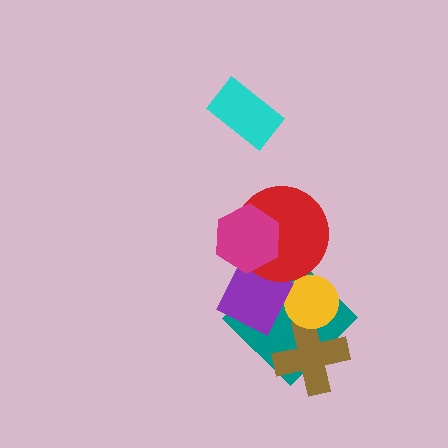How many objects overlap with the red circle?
3 objects overlap with the red circle.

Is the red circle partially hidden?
Yes, it is partially covered by another shape.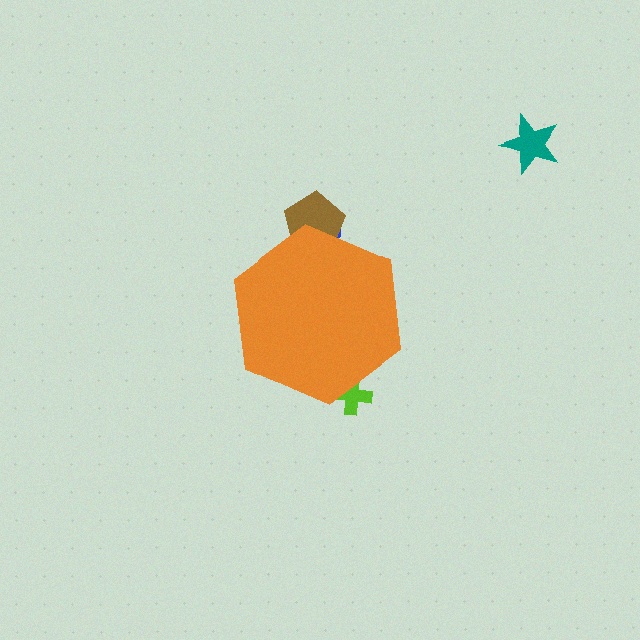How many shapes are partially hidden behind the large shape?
3 shapes are partially hidden.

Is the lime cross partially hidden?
Yes, the lime cross is partially hidden behind the orange hexagon.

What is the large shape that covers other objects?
An orange hexagon.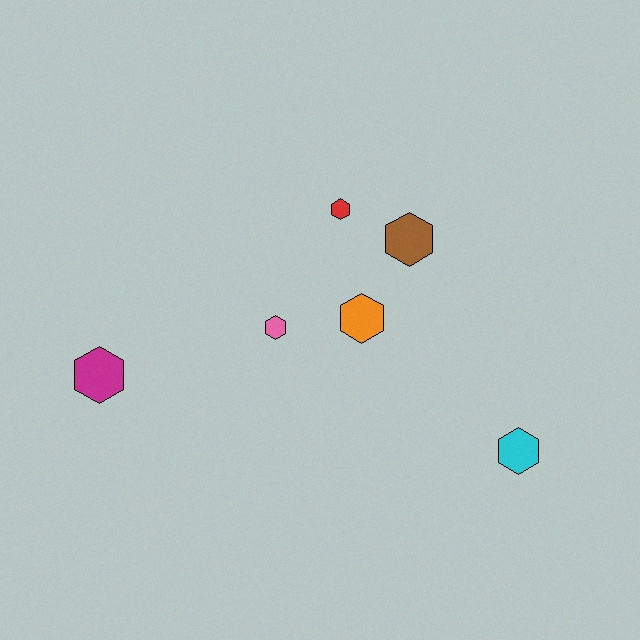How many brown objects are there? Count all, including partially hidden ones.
There is 1 brown object.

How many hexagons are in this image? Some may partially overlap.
There are 6 hexagons.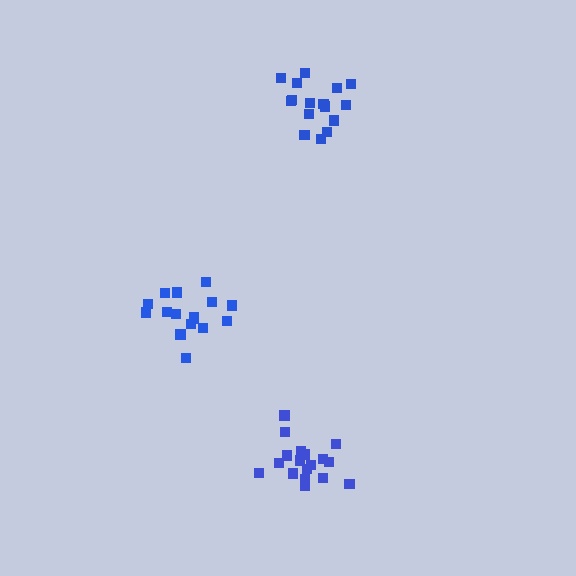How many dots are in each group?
Group 1: 16 dots, Group 2: 16 dots, Group 3: 18 dots (50 total).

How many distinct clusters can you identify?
There are 3 distinct clusters.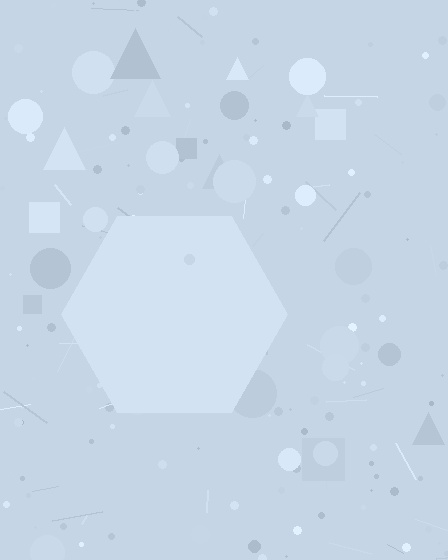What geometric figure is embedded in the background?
A hexagon is embedded in the background.